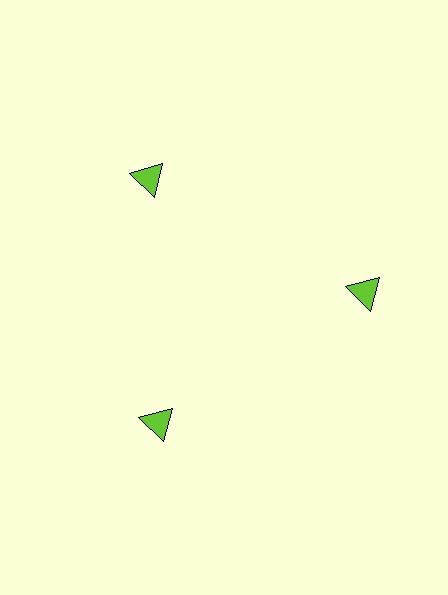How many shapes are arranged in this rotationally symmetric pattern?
There are 3 shapes, arranged in 3 groups of 1.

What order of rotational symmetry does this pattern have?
This pattern has 3-fold rotational symmetry.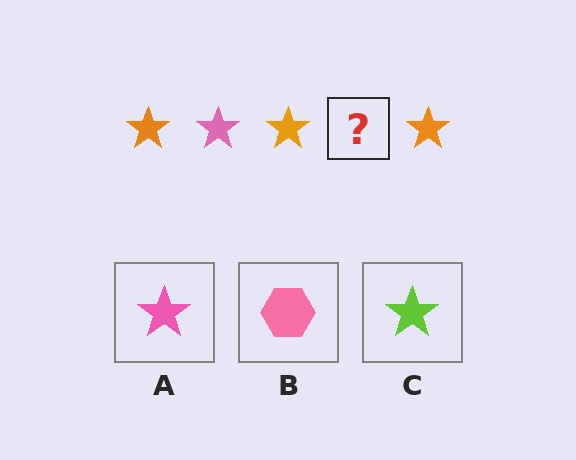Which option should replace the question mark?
Option A.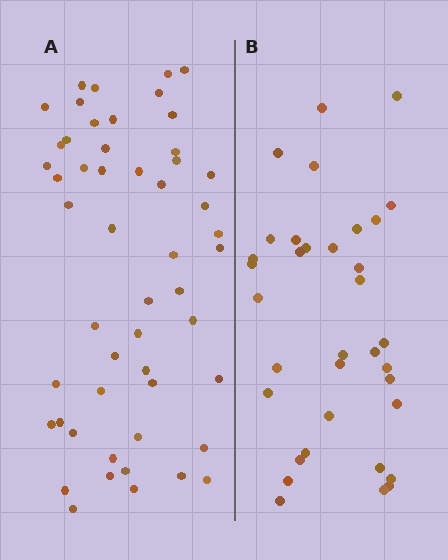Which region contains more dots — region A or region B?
Region A (the left region) has more dots.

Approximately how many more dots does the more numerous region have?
Region A has approximately 15 more dots than region B.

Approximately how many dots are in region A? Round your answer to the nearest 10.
About 50 dots. (The exact count is 52, which rounds to 50.)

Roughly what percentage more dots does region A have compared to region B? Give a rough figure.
About 50% more.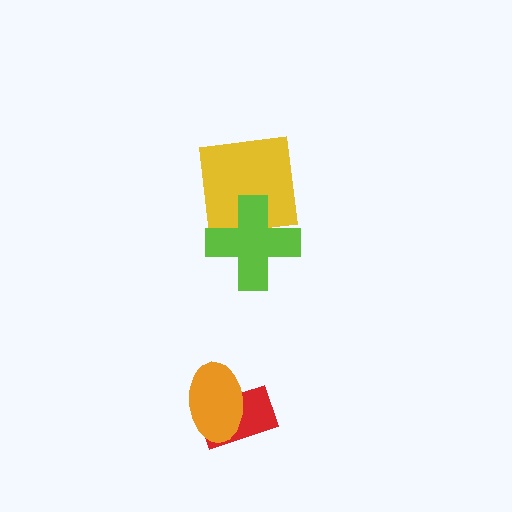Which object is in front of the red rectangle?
The orange ellipse is in front of the red rectangle.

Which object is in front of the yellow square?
The lime cross is in front of the yellow square.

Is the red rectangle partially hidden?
Yes, it is partially covered by another shape.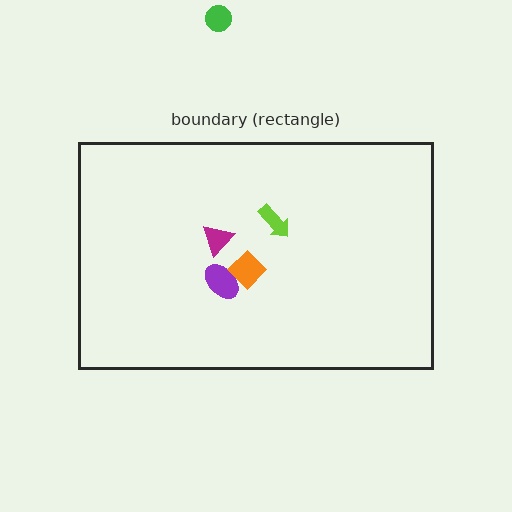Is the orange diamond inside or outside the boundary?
Inside.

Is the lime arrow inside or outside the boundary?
Inside.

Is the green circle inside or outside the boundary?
Outside.